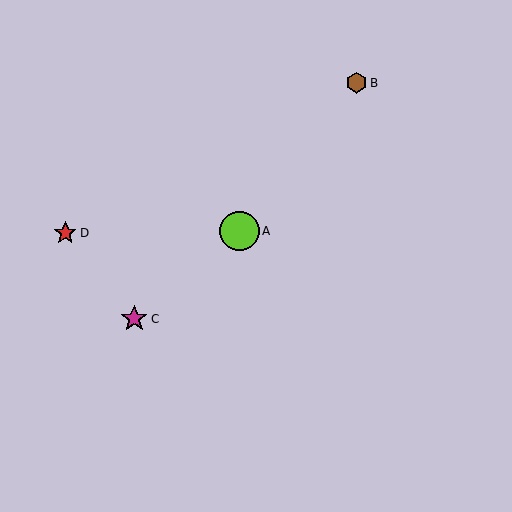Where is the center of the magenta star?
The center of the magenta star is at (134, 319).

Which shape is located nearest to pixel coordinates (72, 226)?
The red star (labeled D) at (65, 233) is nearest to that location.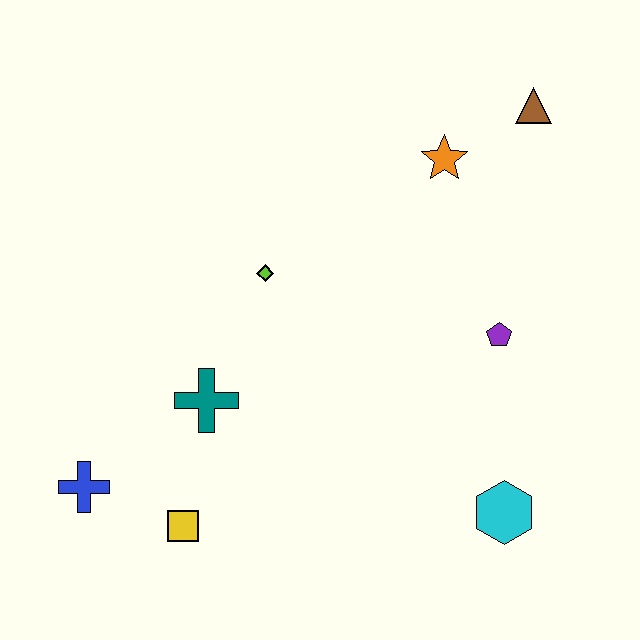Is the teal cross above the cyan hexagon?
Yes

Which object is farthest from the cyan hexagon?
The blue cross is farthest from the cyan hexagon.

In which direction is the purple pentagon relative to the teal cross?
The purple pentagon is to the right of the teal cross.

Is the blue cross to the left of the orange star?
Yes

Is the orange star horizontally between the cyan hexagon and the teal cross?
Yes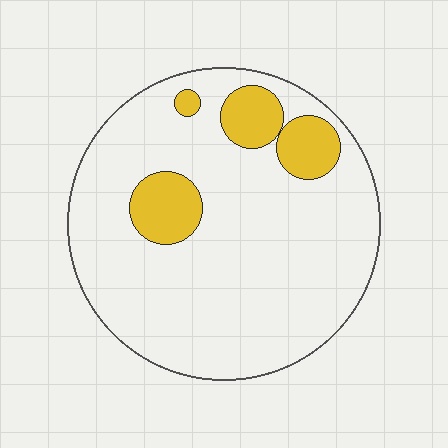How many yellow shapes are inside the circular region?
4.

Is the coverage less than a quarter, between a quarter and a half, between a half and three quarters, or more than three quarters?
Less than a quarter.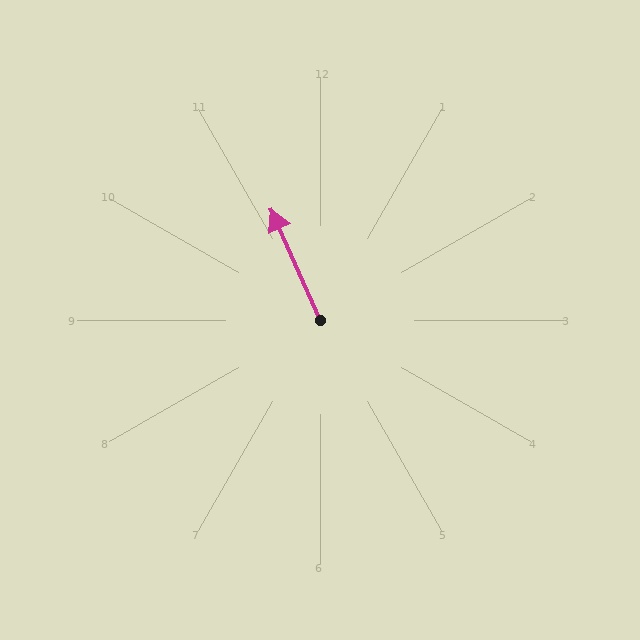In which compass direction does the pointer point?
Northwest.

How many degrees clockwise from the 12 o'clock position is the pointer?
Approximately 336 degrees.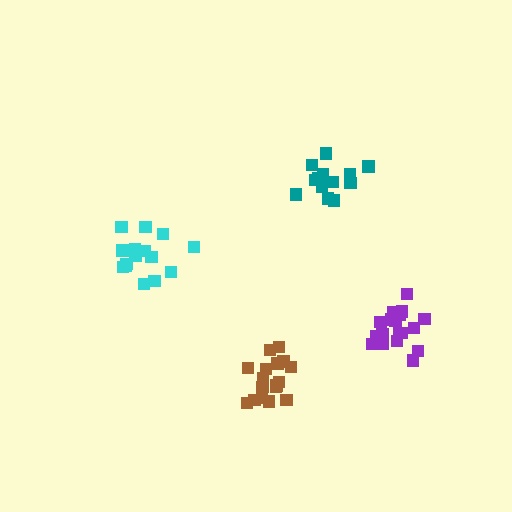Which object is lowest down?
The brown cluster is bottommost.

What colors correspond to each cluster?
The clusters are colored: cyan, brown, teal, purple.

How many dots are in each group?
Group 1: 15 dots, Group 2: 18 dots, Group 3: 13 dots, Group 4: 18 dots (64 total).